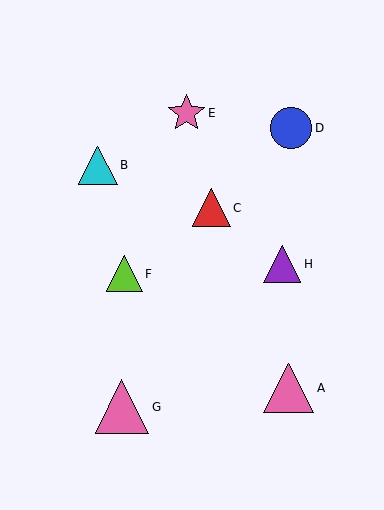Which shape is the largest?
The pink triangle (labeled G) is the largest.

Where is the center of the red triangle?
The center of the red triangle is at (211, 208).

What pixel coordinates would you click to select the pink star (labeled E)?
Click at (186, 113) to select the pink star E.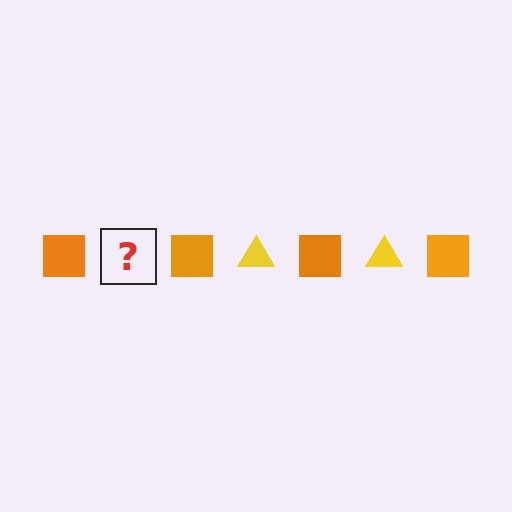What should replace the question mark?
The question mark should be replaced with a yellow triangle.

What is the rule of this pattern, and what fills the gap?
The rule is that the pattern alternates between orange square and yellow triangle. The gap should be filled with a yellow triangle.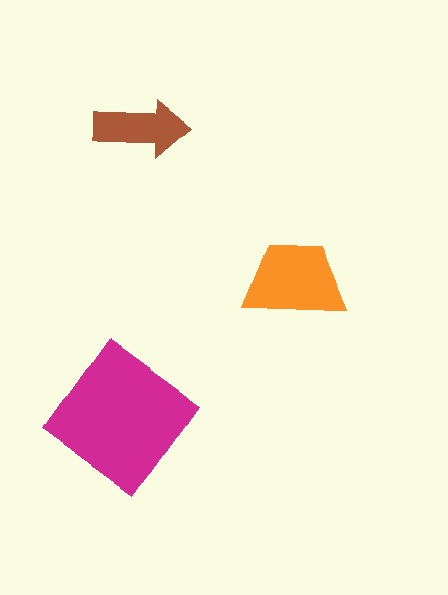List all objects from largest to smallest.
The magenta diamond, the orange trapezoid, the brown arrow.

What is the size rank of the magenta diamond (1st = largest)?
1st.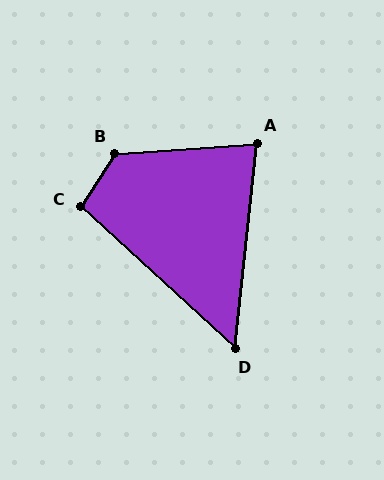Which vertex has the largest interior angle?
B, at approximately 126 degrees.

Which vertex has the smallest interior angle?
D, at approximately 54 degrees.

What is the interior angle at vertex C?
Approximately 100 degrees (obtuse).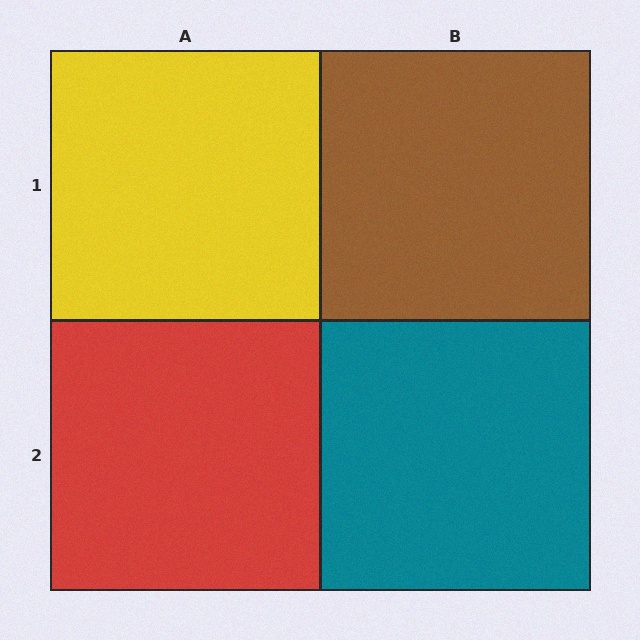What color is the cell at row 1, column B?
Brown.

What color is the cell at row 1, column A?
Yellow.